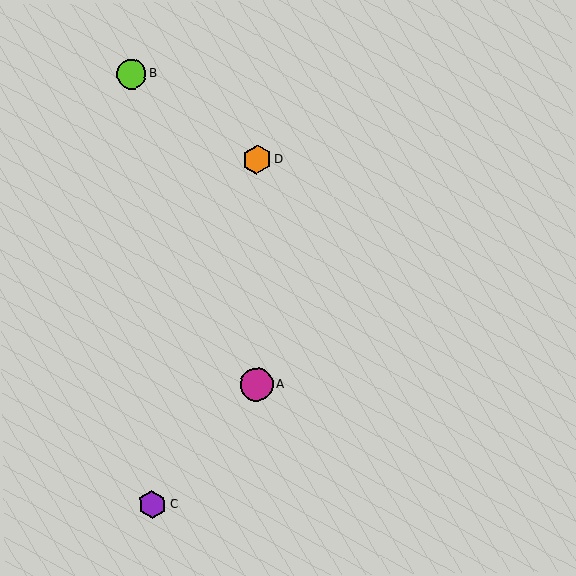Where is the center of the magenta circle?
The center of the magenta circle is at (256, 385).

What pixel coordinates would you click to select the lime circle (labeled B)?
Click at (131, 74) to select the lime circle B.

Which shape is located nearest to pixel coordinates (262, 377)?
The magenta circle (labeled A) at (256, 385) is nearest to that location.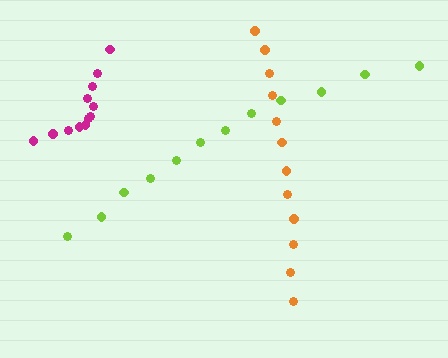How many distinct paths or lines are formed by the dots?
There are 3 distinct paths.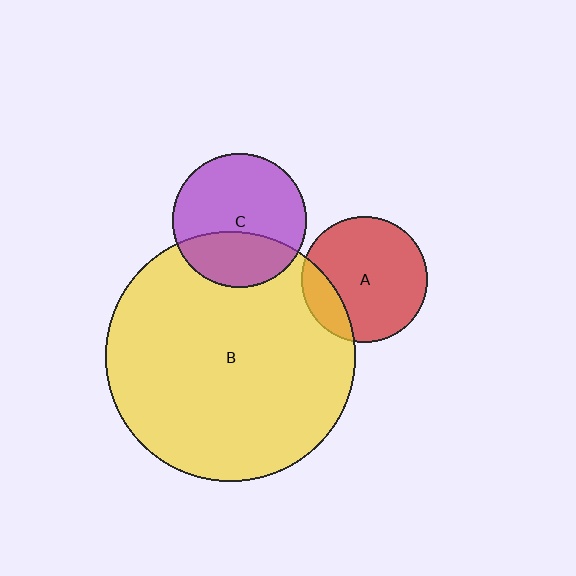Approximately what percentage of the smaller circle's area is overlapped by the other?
Approximately 20%.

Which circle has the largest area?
Circle B (yellow).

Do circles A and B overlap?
Yes.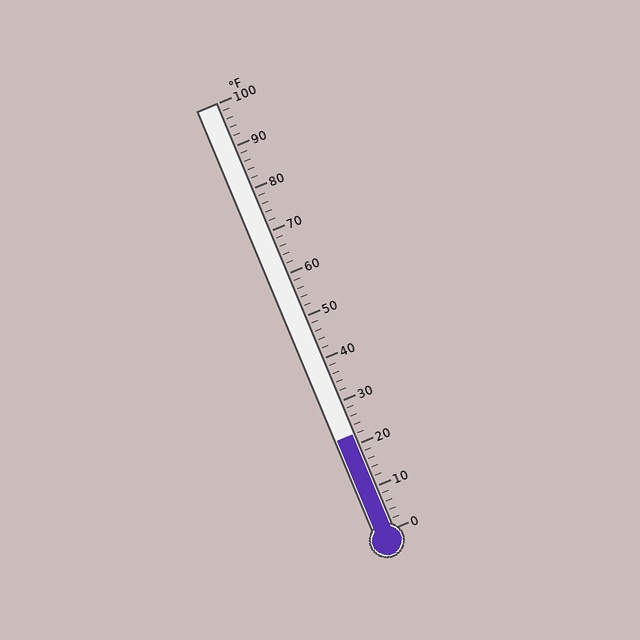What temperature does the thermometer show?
The thermometer shows approximately 22°F.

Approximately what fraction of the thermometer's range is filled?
The thermometer is filled to approximately 20% of its range.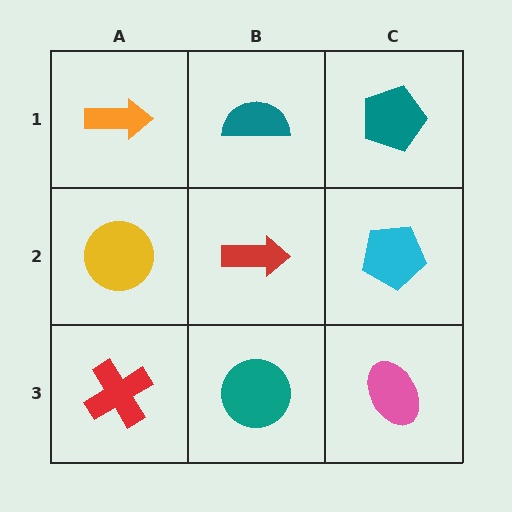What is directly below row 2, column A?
A red cross.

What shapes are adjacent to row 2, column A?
An orange arrow (row 1, column A), a red cross (row 3, column A), a red arrow (row 2, column B).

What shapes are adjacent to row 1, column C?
A cyan pentagon (row 2, column C), a teal semicircle (row 1, column B).